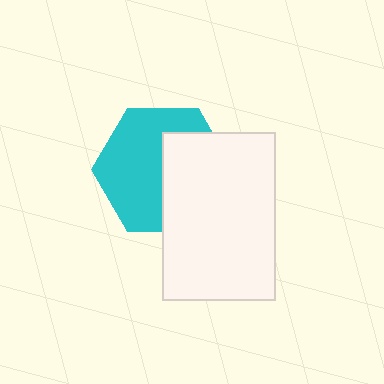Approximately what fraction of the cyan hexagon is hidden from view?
Roughly 43% of the cyan hexagon is hidden behind the white rectangle.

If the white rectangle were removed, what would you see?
You would see the complete cyan hexagon.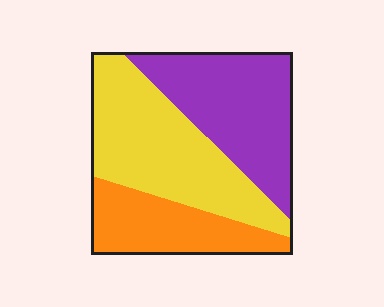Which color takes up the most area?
Yellow, at roughly 40%.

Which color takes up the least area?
Orange, at roughly 25%.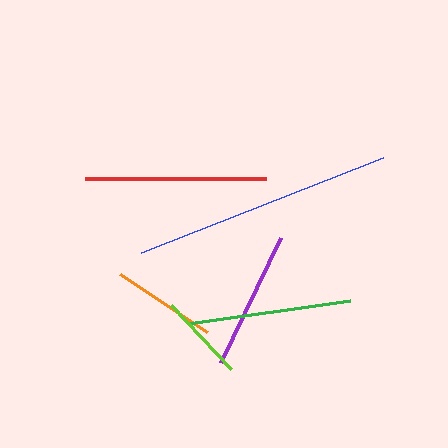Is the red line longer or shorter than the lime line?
The red line is longer than the lime line.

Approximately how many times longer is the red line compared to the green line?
The red line is approximately 1.1 times the length of the green line.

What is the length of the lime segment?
The lime segment is approximately 87 pixels long.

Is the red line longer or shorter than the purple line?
The red line is longer than the purple line.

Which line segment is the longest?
The blue line is the longest at approximately 260 pixels.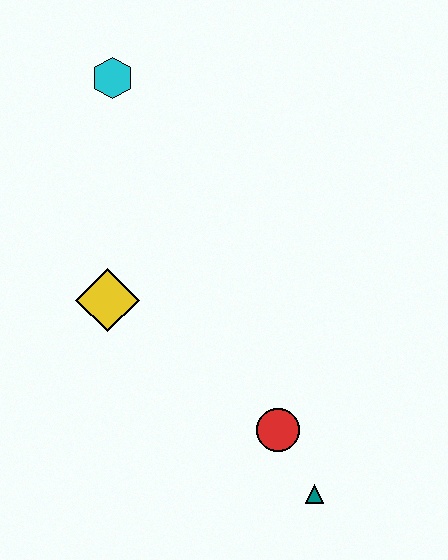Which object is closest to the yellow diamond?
The red circle is closest to the yellow diamond.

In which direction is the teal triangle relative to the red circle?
The teal triangle is below the red circle.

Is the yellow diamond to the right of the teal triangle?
No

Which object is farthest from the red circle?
The cyan hexagon is farthest from the red circle.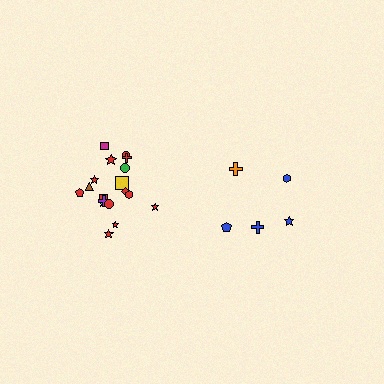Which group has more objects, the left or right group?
The left group.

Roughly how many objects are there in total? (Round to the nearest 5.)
Roughly 25 objects in total.